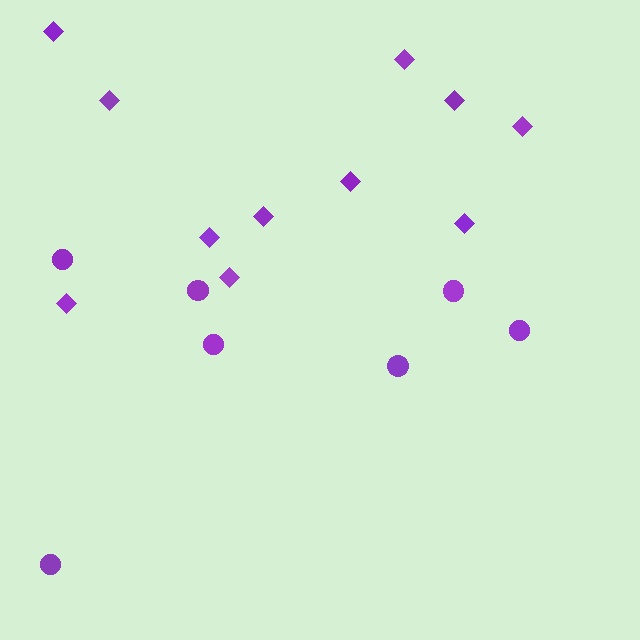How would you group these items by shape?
There are 2 groups: one group of diamonds (11) and one group of circles (7).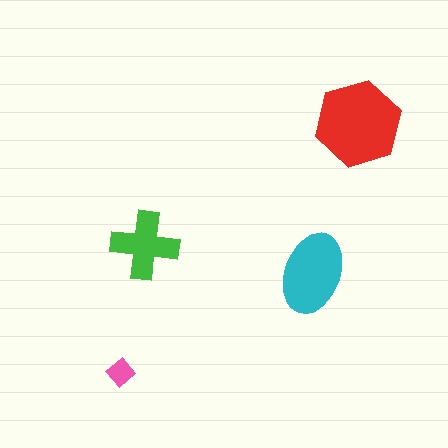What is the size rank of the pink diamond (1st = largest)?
4th.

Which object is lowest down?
The pink diamond is bottommost.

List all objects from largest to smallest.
The red hexagon, the cyan ellipse, the green cross, the pink diamond.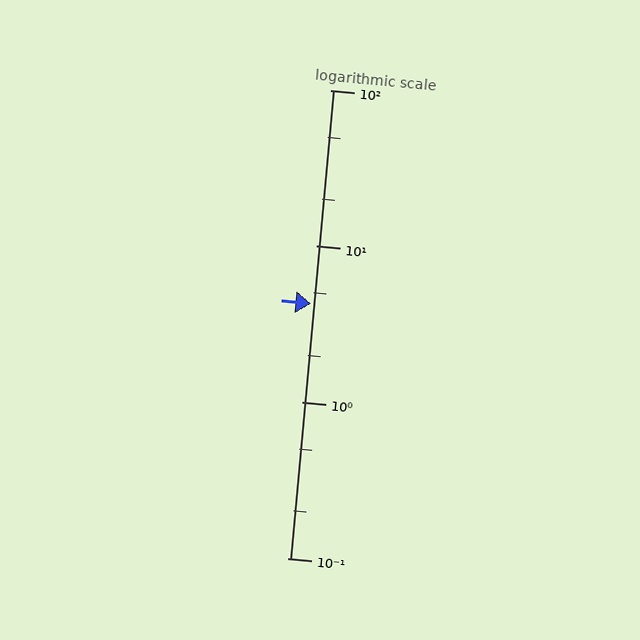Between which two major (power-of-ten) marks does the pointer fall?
The pointer is between 1 and 10.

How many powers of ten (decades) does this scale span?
The scale spans 3 decades, from 0.1 to 100.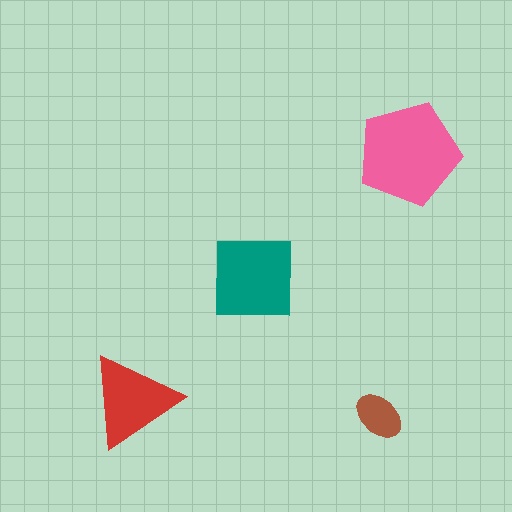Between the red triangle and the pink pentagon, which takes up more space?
The pink pentagon.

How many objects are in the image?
There are 4 objects in the image.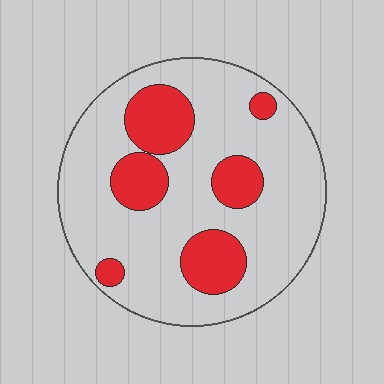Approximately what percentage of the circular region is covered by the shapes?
Approximately 25%.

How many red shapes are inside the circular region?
6.